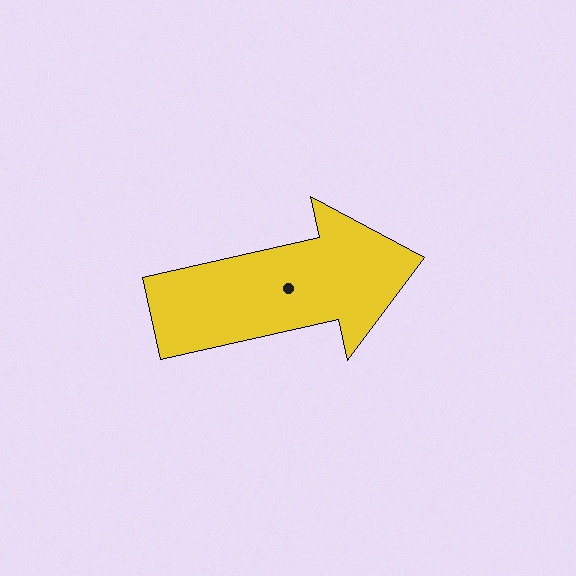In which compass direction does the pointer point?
East.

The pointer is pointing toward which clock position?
Roughly 3 o'clock.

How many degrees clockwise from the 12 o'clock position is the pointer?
Approximately 78 degrees.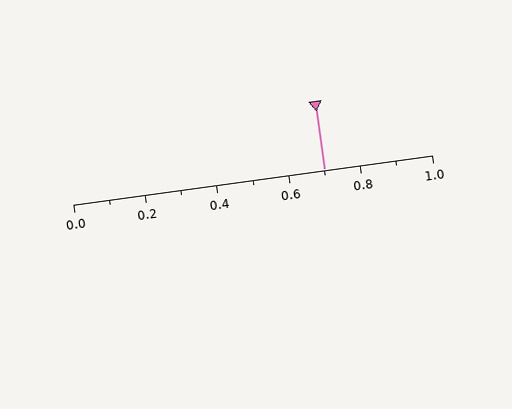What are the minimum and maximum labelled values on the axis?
The axis runs from 0.0 to 1.0.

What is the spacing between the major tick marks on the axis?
The major ticks are spaced 0.2 apart.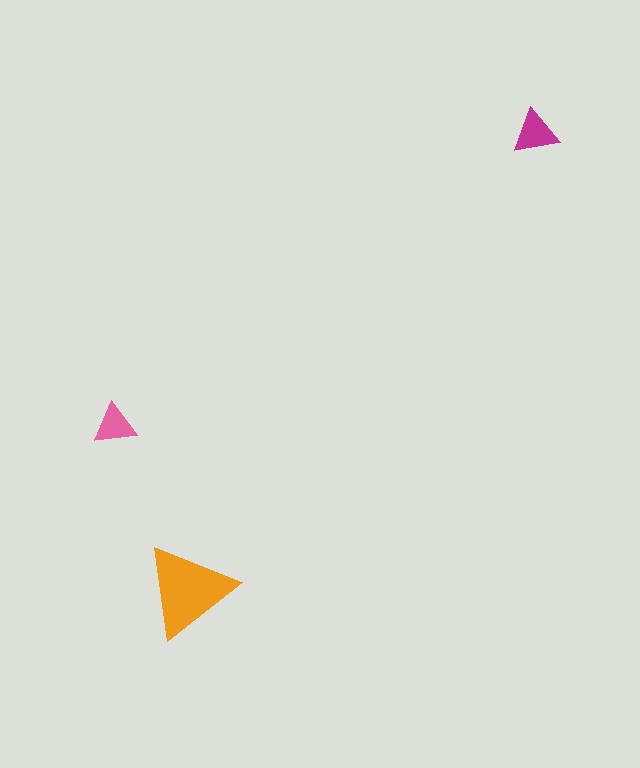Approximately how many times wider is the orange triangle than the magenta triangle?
About 2 times wider.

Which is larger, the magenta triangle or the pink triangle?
The magenta one.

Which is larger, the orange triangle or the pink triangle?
The orange one.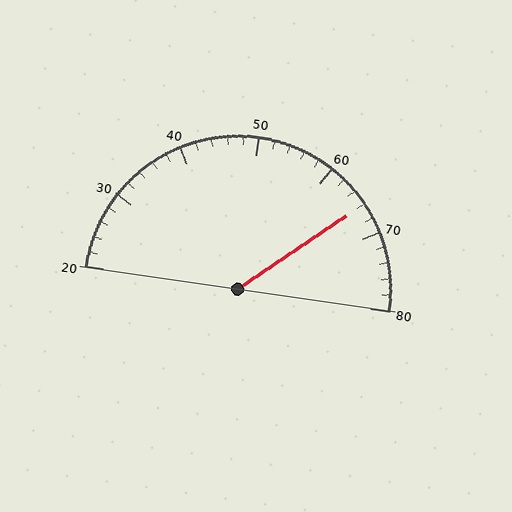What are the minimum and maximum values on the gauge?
The gauge ranges from 20 to 80.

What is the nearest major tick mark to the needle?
The nearest major tick mark is 70.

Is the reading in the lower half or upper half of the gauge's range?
The reading is in the upper half of the range (20 to 80).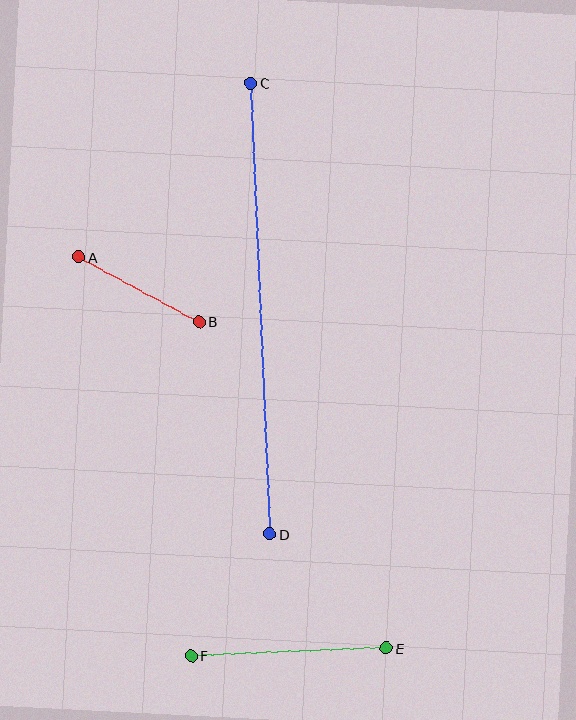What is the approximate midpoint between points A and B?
The midpoint is at approximately (139, 289) pixels.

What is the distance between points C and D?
The distance is approximately 451 pixels.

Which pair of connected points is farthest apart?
Points C and D are farthest apart.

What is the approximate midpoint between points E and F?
The midpoint is at approximately (289, 652) pixels.